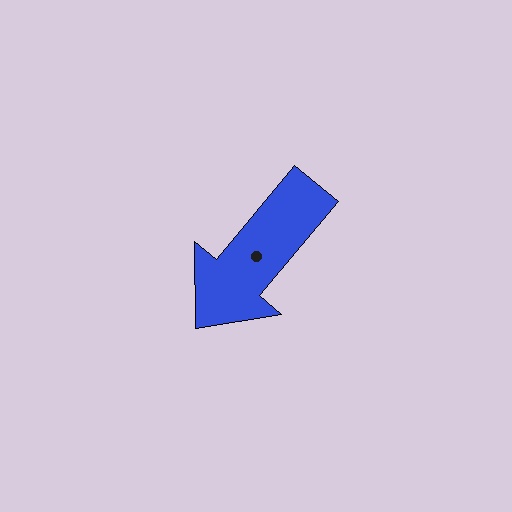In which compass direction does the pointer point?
Southwest.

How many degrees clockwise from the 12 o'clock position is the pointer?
Approximately 220 degrees.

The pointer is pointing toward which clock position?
Roughly 7 o'clock.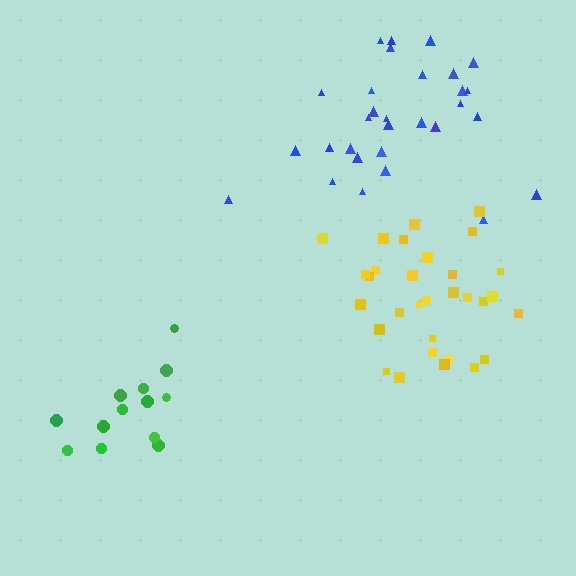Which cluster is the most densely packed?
Yellow.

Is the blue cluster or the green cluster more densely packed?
Blue.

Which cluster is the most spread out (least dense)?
Green.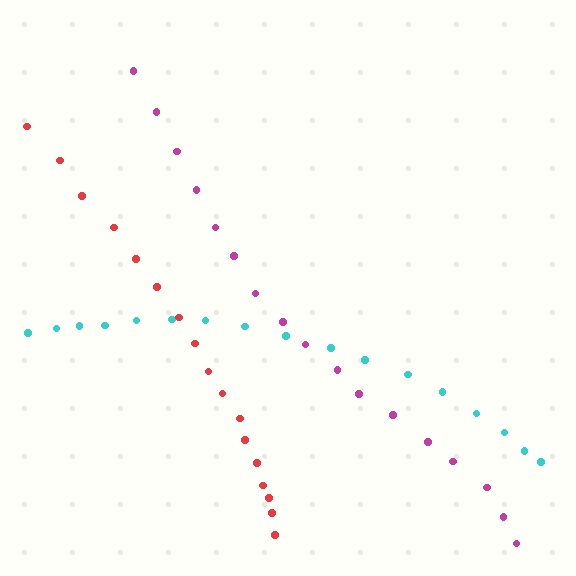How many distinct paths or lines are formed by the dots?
There are 3 distinct paths.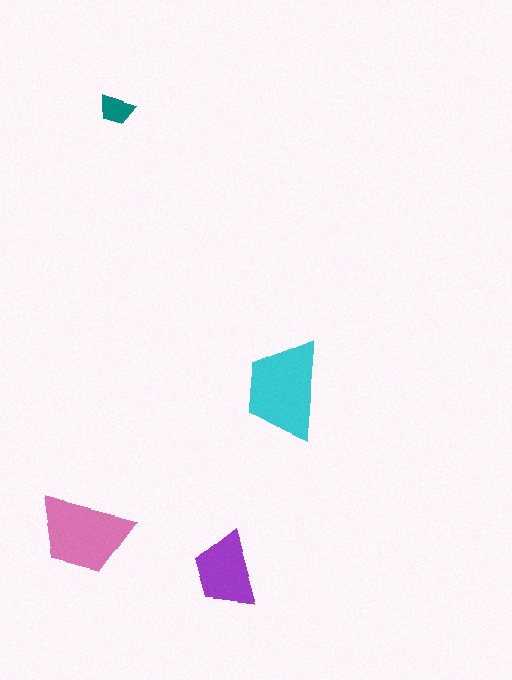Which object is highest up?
The teal trapezoid is topmost.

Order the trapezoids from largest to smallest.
the cyan one, the pink one, the purple one, the teal one.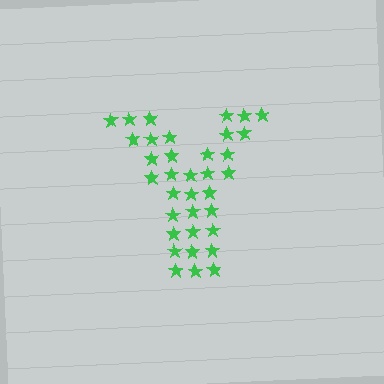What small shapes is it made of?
It is made of small stars.